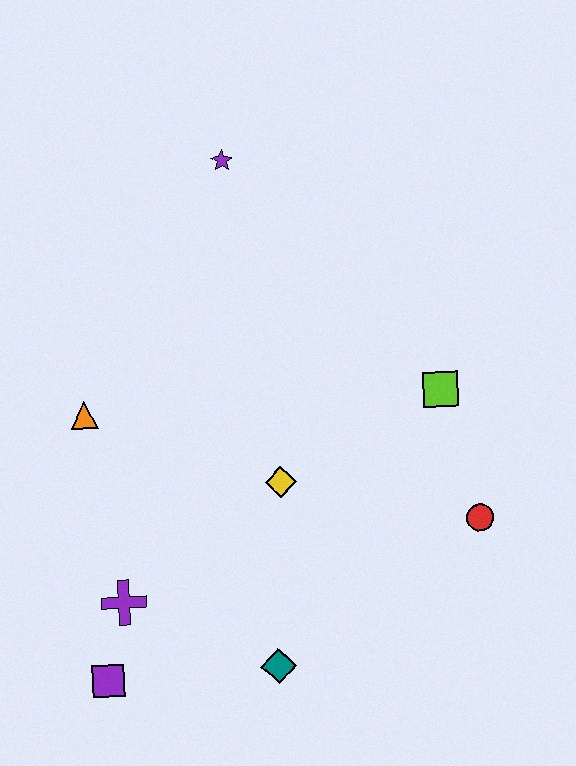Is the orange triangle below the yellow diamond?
No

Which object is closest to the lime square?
The red circle is closest to the lime square.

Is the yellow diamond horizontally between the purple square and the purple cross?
No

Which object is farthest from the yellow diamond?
The purple star is farthest from the yellow diamond.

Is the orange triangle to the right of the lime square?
No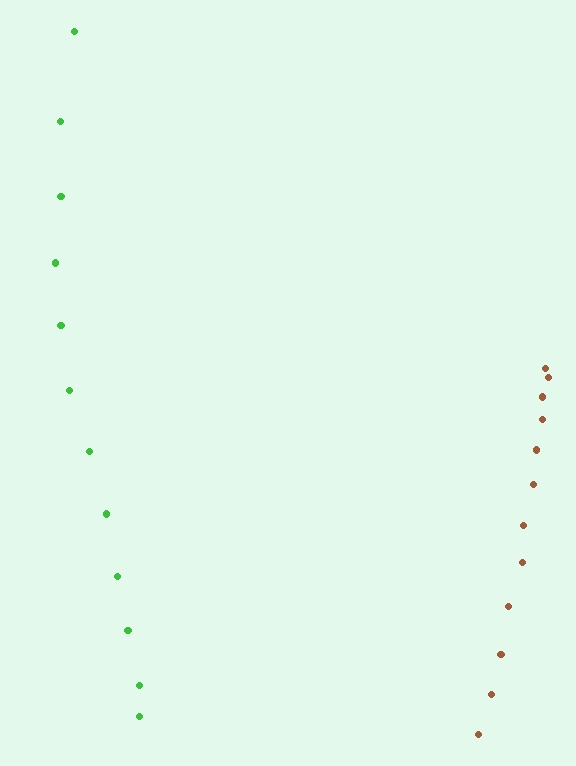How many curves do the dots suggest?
There are 2 distinct paths.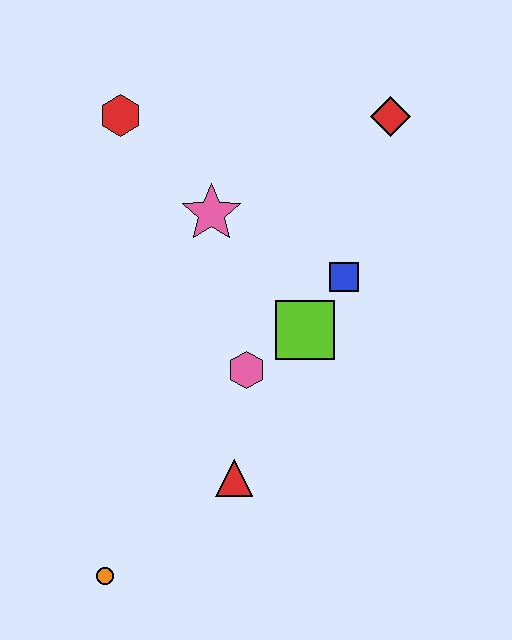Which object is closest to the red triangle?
The pink hexagon is closest to the red triangle.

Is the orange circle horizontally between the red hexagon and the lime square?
No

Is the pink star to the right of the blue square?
No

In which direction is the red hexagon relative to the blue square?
The red hexagon is to the left of the blue square.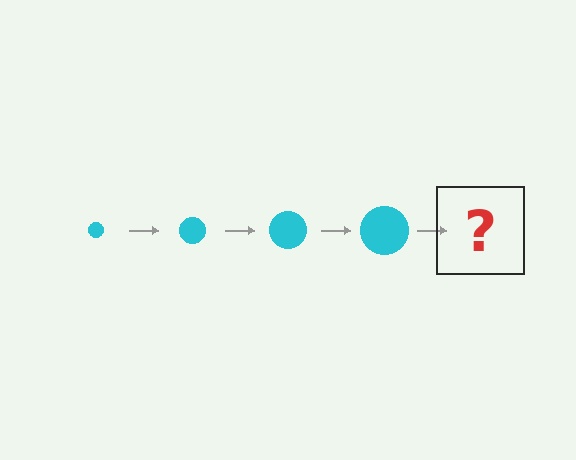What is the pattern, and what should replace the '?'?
The pattern is that the circle gets progressively larger each step. The '?' should be a cyan circle, larger than the previous one.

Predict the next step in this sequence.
The next step is a cyan circle, larger than the previous one.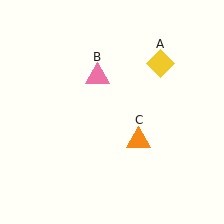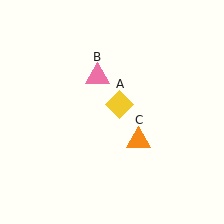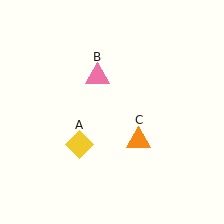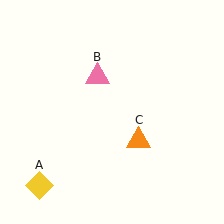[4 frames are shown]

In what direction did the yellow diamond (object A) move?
The yellow diamond (object A) moved down and to the left.